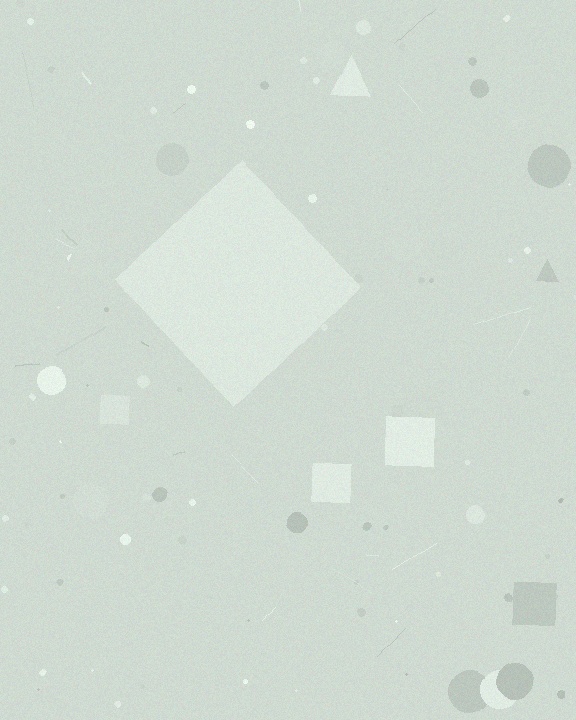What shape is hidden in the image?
A diamond is hidden in the image.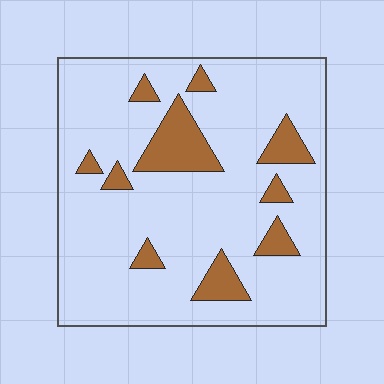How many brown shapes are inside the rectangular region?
10.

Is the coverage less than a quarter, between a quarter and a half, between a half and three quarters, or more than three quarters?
Less than a quarter.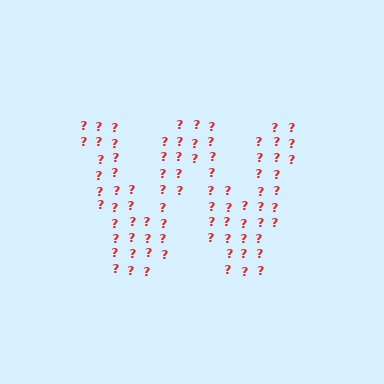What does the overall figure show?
The overall figure shows the letter W.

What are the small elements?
The small elements are question marks.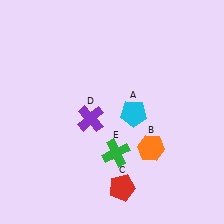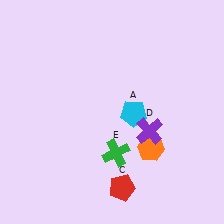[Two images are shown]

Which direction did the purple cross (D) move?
The purple cross (D) moved right.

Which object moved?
The purple cross (D) moved right.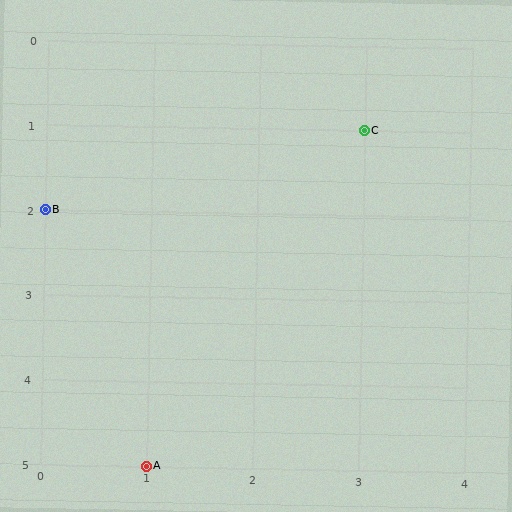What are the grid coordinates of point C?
Point C is at grid coordinates (3, 1).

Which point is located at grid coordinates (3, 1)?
Point C is at (3, 1).